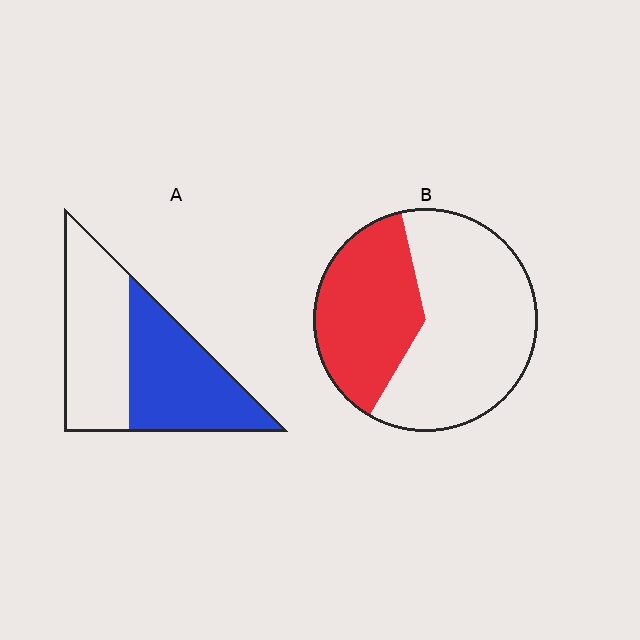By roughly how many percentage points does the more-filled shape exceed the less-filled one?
By roughly 10 percentage points (A over B).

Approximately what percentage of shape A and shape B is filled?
A is approximately 50% and B is approximately 40%.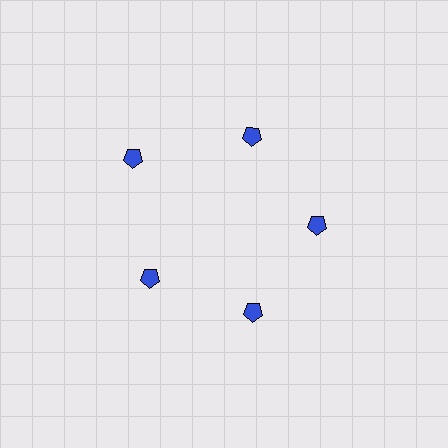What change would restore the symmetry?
The symmetry would be restored by moving it inward, back onto the ring so that all 5 pentagons sit at equal angles and equal distance from the center.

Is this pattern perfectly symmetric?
No. The 5 blue pentagons are arranged in a ring, but one element near the 10 o'clock position is pushed outward from the center, breaking the 5-fold rotational symmetry.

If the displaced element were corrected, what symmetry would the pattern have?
It would have 5-fold rotational symmetry — the pattern would map onto itself every 72 degrees.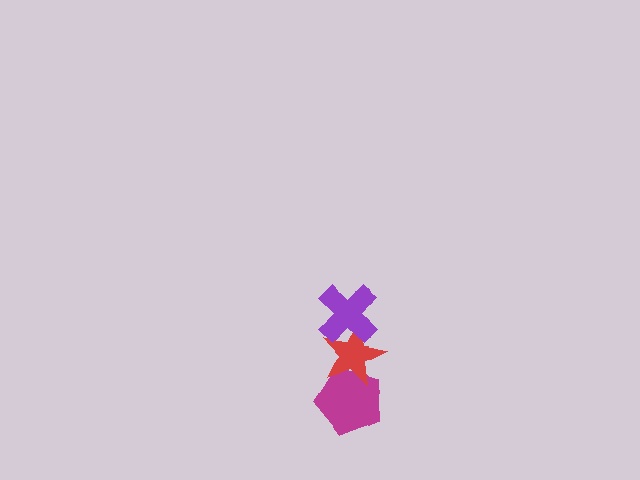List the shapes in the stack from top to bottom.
From top to bottom: the purple cross, the red star, the magenta pentagon.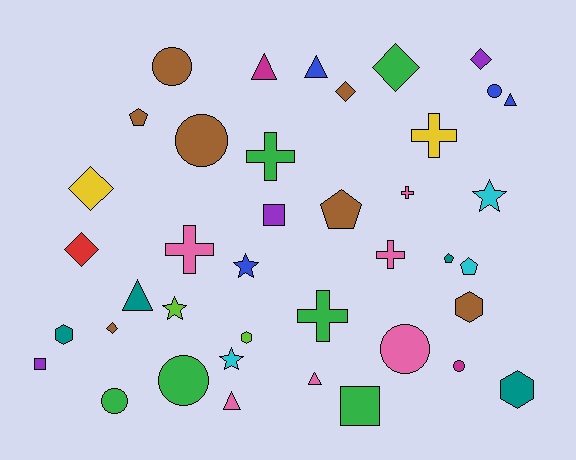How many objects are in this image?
There are 40 objects.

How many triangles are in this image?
There are 6 triangles.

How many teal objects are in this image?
There are 4 teal objects.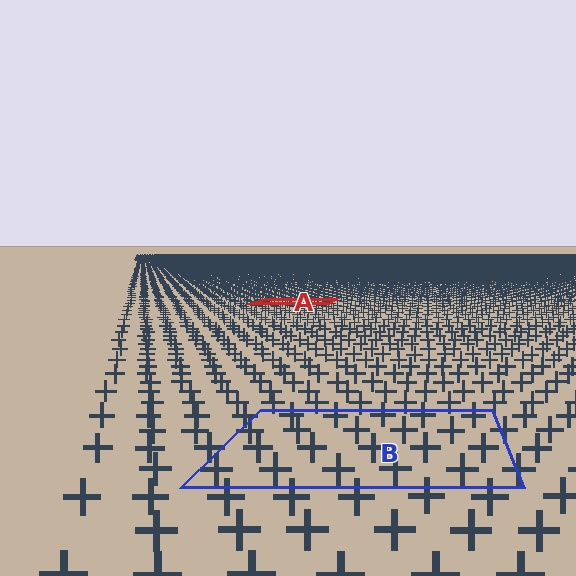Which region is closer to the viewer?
Region B is closer. The texture elements there are larger and more spread out.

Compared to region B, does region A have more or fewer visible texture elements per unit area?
Region A has more texture elements per unit area — they are packed more densely because it is farther away.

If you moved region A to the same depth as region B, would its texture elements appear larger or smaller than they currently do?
They would appear larger. At a closer depth, the same texture elements are projected at a bigger on-screen size.